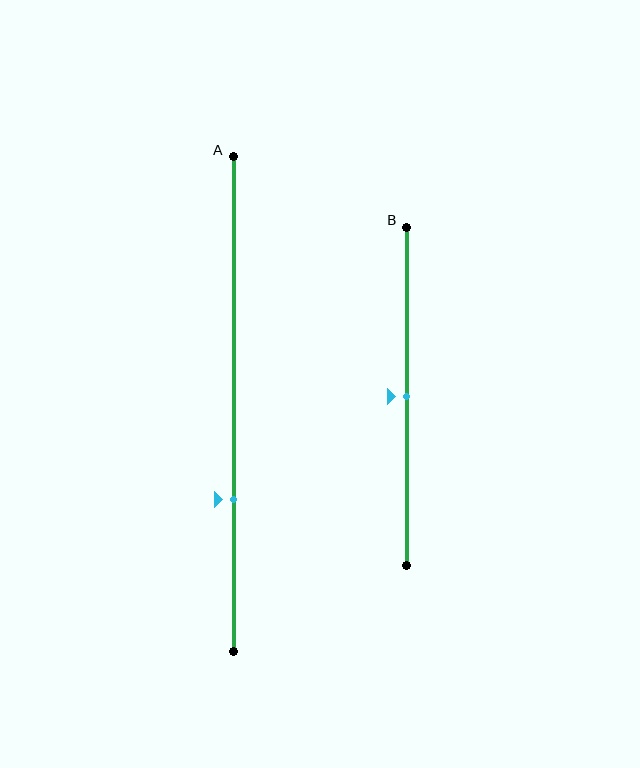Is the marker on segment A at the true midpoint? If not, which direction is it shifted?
No, the marker on segment A is shifted downward by about 19% of the segment length.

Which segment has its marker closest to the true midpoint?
Segment B has its marker closest to the true midpoint.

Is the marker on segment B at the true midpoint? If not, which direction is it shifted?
Yes, the marker on segment B is at the true midpoint.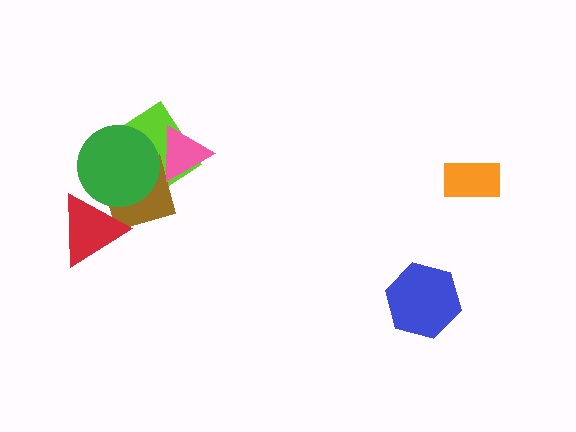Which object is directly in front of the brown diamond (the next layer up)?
The pink triangle is directly in front of the brown diamond.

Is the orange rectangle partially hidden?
No, no other shape covers it.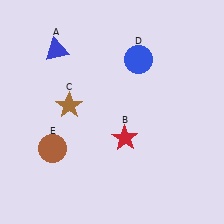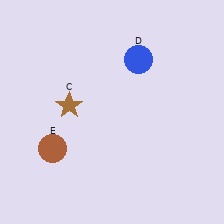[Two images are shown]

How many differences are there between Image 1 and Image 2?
There are 2 differences between the two images.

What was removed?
The blue triangle (A), the red star (B) were removed in Image 2.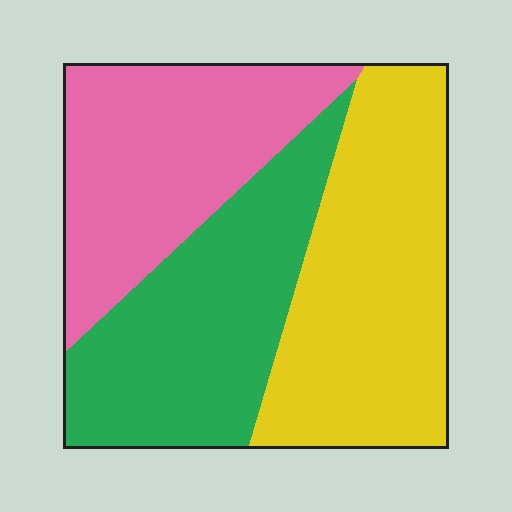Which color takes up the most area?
Yellow, at roughly 35%.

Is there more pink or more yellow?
Yellow.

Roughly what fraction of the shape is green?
Green takes up about one third (1/3) of the shape.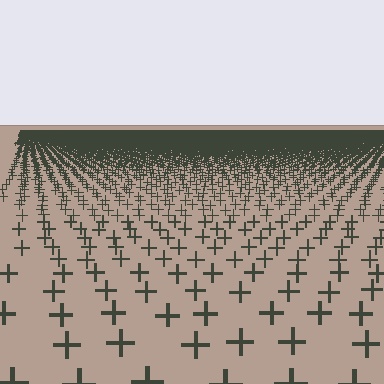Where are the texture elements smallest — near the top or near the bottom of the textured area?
Near the top.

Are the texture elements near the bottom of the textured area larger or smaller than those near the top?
Larger. Near the bottom, elements are closer to the viewer and appear at a bigger on-screen size.